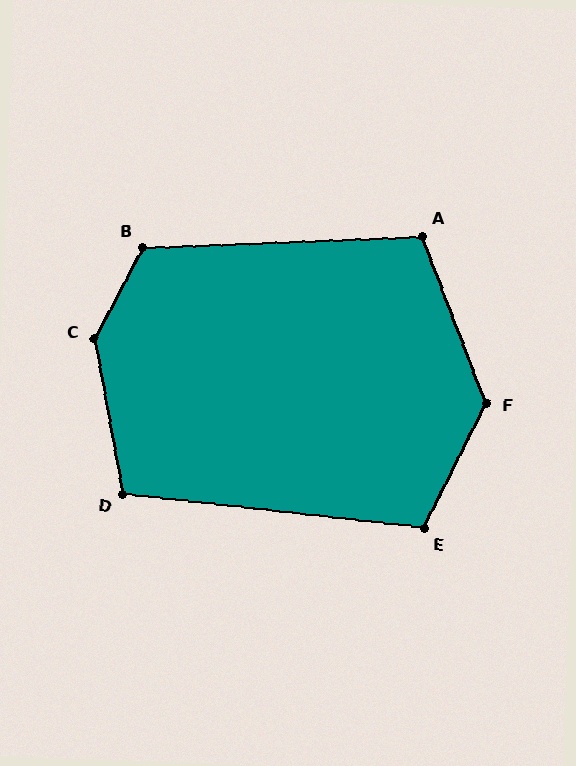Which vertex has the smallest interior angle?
D, at approximately 107 degrees.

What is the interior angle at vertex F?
Approximately 133 degrees (obtuse).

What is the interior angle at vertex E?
Approximately 110 degrees (obtuse).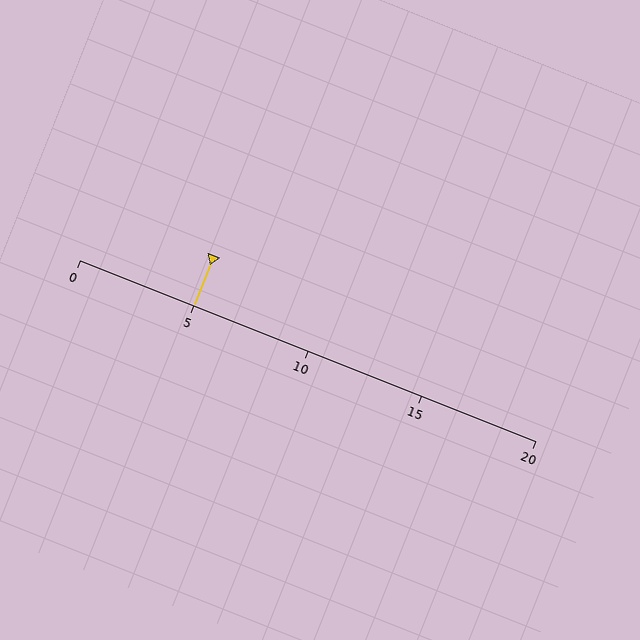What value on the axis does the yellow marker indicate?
The marker indicates approximately 5.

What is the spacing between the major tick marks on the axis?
The major ticks are spaced 5 apart.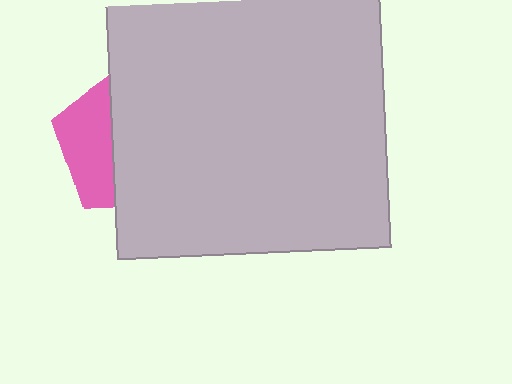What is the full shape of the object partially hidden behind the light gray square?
The partially hidden object is a pink pentagon.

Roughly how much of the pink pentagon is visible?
A small part of it is visible (roughly 35%).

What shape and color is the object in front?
The object in front is a light gray square.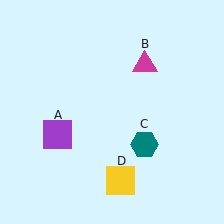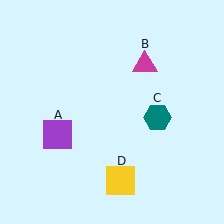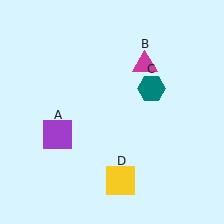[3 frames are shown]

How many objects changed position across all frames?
1 object changed position: teal hexagon (object C).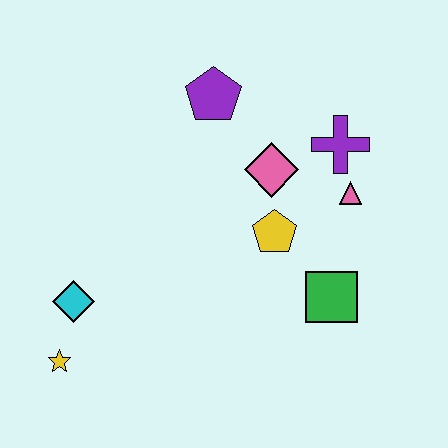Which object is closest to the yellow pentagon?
The pink diamond is closest to the yellow pentagon.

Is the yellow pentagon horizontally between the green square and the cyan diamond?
Yes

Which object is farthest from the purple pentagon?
The yellow star is farthest from the purple pentagon.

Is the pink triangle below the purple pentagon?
Yes